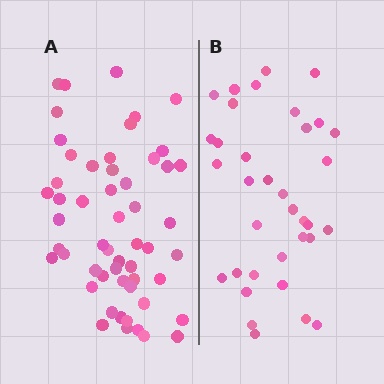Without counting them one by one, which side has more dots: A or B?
Region A (the left region) has more dots.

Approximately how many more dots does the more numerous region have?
Region A has approximately 20 more dots than region B.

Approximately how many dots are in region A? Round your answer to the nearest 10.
About 50 dots. (The exact count is 54, which rounds to 50.)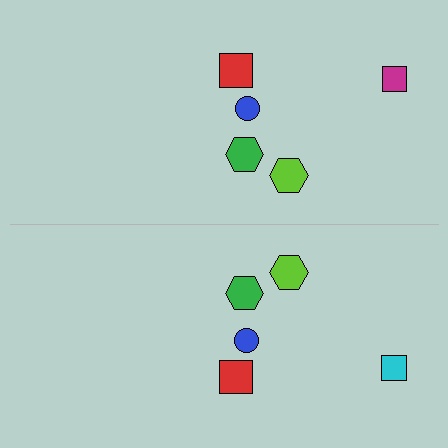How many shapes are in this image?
There are 10 shapes in this image.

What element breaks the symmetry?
The cyan square on the bottom side breaks the symmetry — its mirror counterpart is magenta.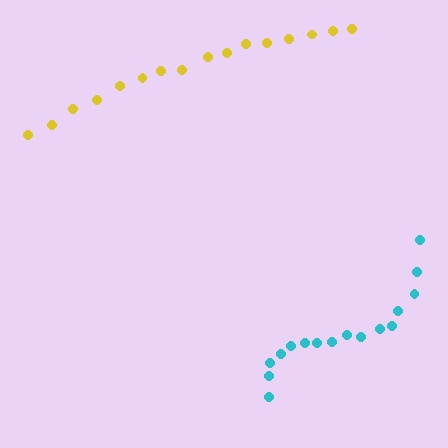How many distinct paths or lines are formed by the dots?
There are 2 distinct paths.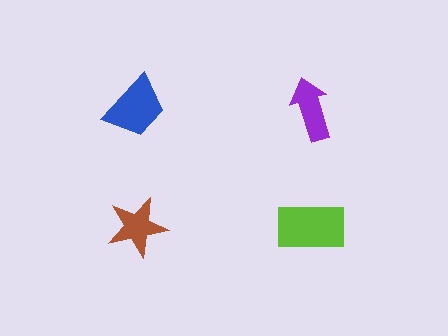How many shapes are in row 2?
2 shapes.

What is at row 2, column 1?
A brown star.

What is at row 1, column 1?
A blue trapezoid.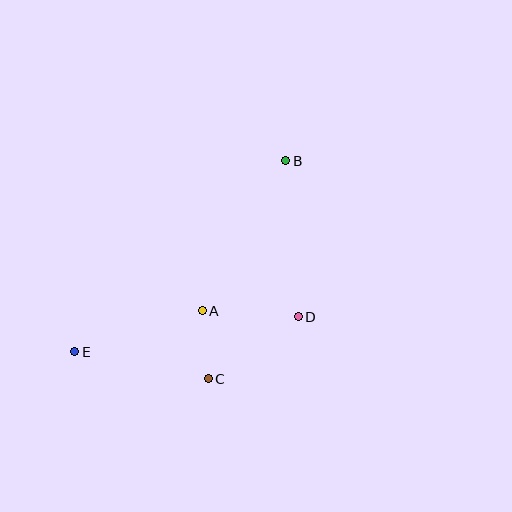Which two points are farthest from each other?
Points B and E are farthest from each other.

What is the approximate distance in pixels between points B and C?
The distance between B and C is approximately 231 pixels.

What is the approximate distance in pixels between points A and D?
The distance between A and D is approximately 96 pixels.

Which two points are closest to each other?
Points A and C are closest to each other.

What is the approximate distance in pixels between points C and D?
The distance between C and D is approximately 109 pixels.